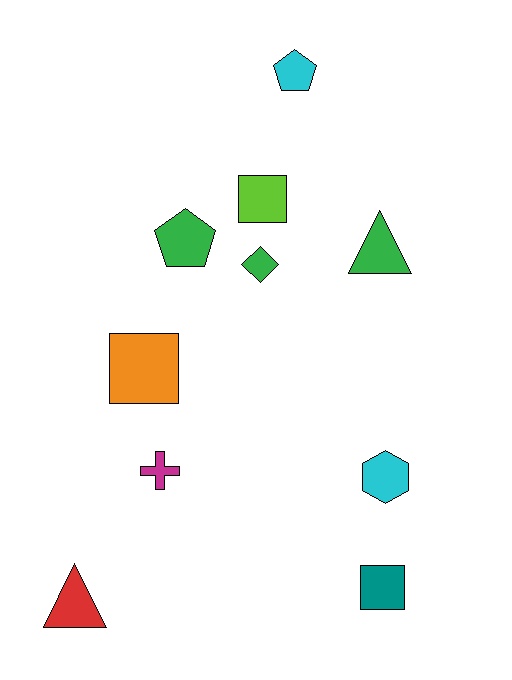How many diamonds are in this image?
There is 1 diamond.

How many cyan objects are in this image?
There are 2 cyan objects.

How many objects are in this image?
There are 10 objects.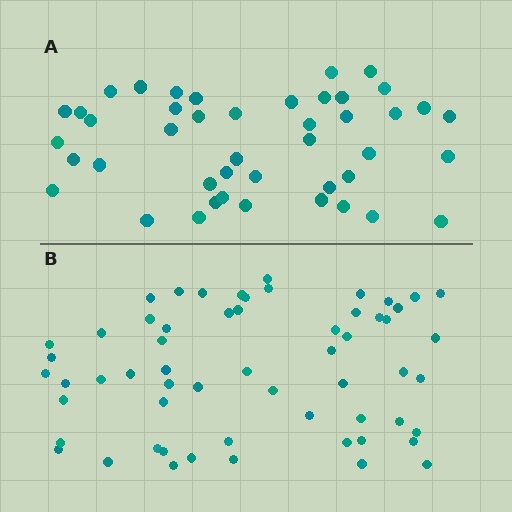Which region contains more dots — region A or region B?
Region B (the bottom region) has more dots.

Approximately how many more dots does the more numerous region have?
Region B has approximately 15 more dots than region A.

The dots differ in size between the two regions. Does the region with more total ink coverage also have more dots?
No. Region A has more total ink coverage because its dots are larger, but region B actually contains more individual dots. Total area can be misleading — the number of items is what matters here.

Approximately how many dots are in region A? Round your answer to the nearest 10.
About 40 dots. (The exact count is 44, which rounds to 40.)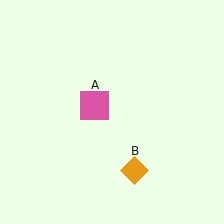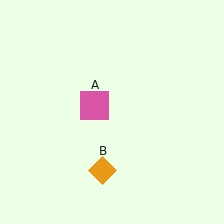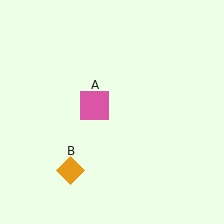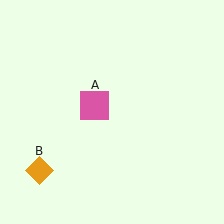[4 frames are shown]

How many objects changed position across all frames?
1 object changed position: orange diamond (object B).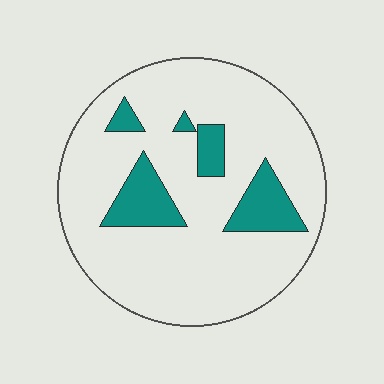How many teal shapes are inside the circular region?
5.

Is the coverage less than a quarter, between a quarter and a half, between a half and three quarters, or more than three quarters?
Less than a quarter.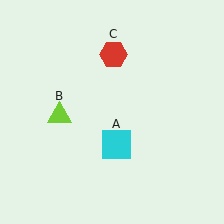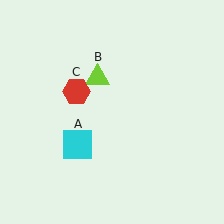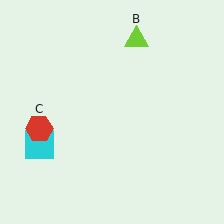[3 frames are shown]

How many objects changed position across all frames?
3 objects changed position: cyan square (object A), lime triangle (object B), red hexagon (object C).